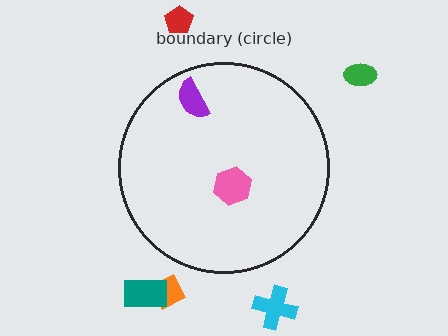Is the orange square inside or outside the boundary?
Outside.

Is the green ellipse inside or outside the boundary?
Outside.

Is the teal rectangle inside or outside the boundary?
Outside.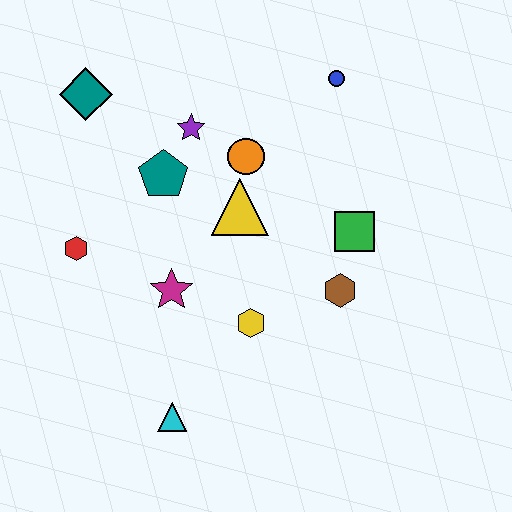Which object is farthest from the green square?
The teal diamond is farthest from the green square.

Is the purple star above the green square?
Yes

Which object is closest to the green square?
The brown hexagon is closest to the green square.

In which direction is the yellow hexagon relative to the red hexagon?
The yellow hexagon is to the right of the red hexagon.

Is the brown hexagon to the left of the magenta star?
No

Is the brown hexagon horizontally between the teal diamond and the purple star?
No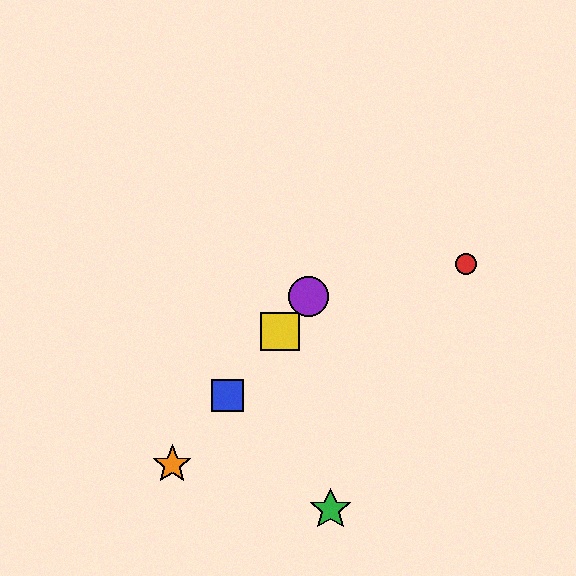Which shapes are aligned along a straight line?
The blue square, the yellow square, the purple circle, the orange star are aligned along a straight line.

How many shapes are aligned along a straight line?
4 shapes (the blue square, the yellow square, the purple circle, the orange star) are aligned along a straight line.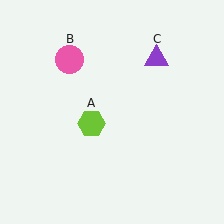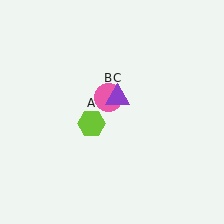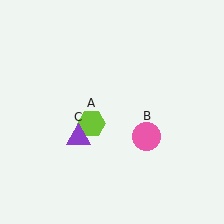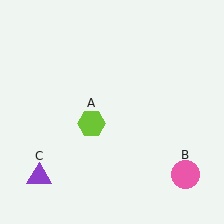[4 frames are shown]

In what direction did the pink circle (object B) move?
The pink circle (object B) moved down and to the right.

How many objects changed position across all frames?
2 objects changed position: pink circle (object B), purple triangle (object C).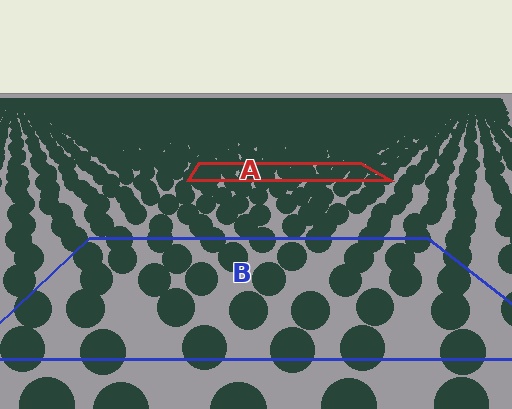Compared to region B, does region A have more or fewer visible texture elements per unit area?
Region A has more texture elements per unit area — they are packed more densely because it is farther away.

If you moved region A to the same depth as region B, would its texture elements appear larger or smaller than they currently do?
They would appear larger. At a closer depth, the same texture elements are projected at a bigger on-screen size.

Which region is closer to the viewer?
Region B is closer. The texture elements there are larger and more spread out.